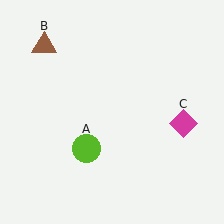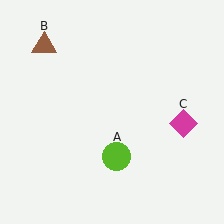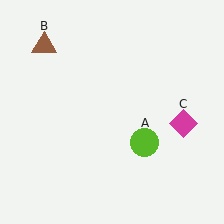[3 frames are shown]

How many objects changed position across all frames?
1 object changed position: lime circle (object A).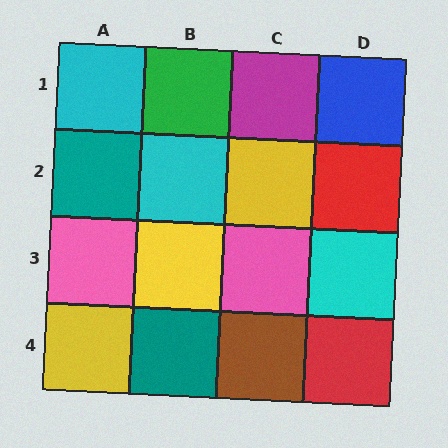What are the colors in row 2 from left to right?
Teal, cyan, yellow, red.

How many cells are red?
2 cells are red.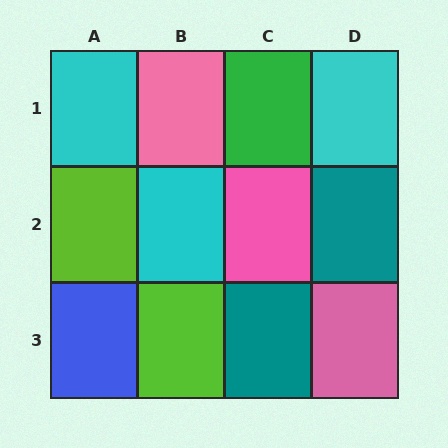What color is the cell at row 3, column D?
Pink.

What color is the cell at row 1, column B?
Pink.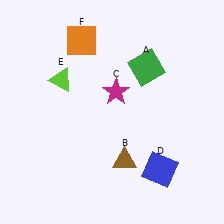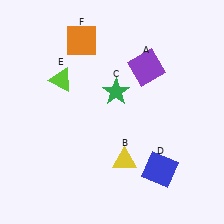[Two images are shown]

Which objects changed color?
A changed from green to purple. B changed from brown to yellow. C changed from magenta to green.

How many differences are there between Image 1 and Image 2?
There are 3 differences between the two images.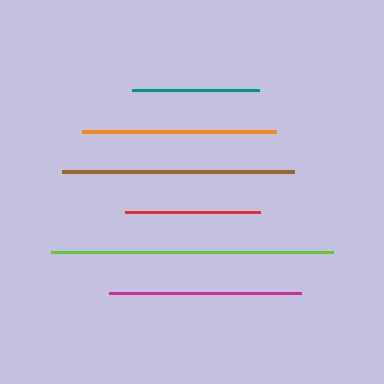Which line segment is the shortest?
The teal line is the shortest at approximately 127 pixels.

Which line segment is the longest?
The lime line is the longest at approximately 283 pixels.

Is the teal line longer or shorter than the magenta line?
The magenta line is longer than the teal line.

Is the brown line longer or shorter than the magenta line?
The brown line is longer than the magenta line.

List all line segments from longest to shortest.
From longest to shortest: lime, brown, orange, magenta, red, teal.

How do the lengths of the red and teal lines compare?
The red and teal lines are approximately the same length.